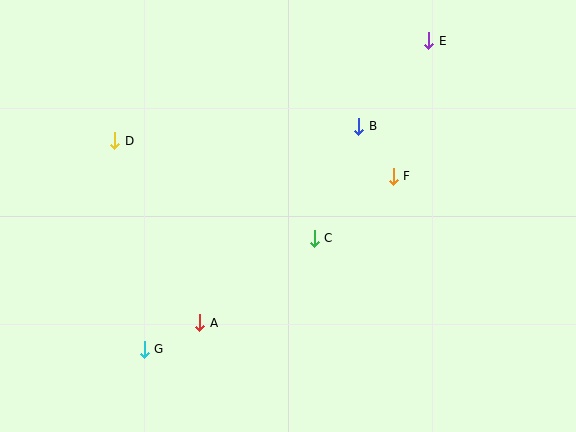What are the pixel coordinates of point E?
Point E is at (429, 41).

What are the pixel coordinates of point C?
Point C is at (314, 238).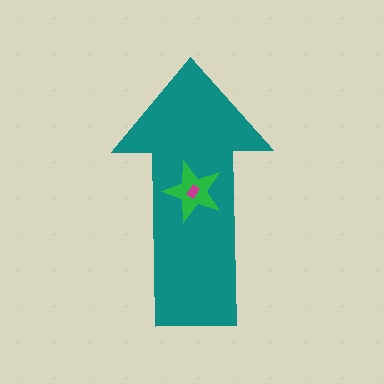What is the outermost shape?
The teal arrow.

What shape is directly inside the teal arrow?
The green star.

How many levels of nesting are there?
3.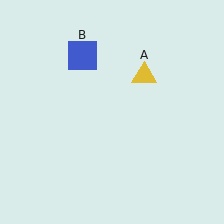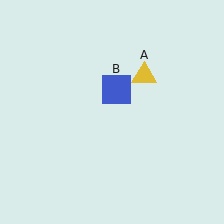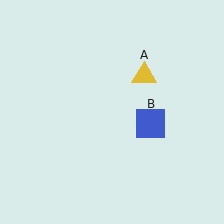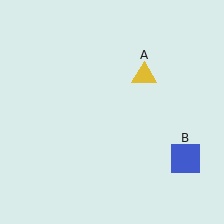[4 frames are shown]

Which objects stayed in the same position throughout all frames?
Yellow triangle (object A) remained stationary.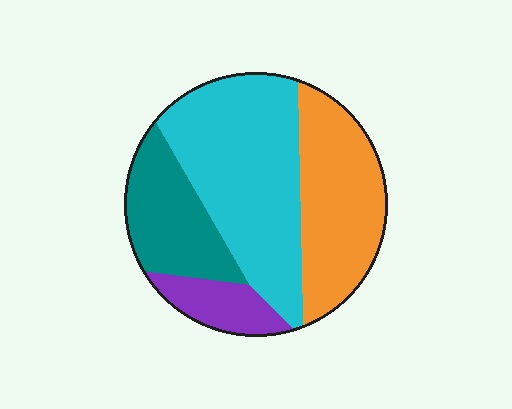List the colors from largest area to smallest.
From largest to smallest: cyan, orange, teal, purple.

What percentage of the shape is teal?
Teal takes up about one fifth (1/5) of the shape.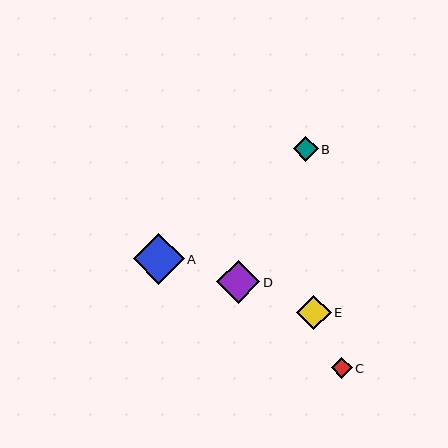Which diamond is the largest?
Diamond A is the largest with a size of approximately 51 pixels.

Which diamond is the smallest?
Diamond C is the smallest with a size of approximately 21 pixels.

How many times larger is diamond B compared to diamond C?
Diamond B is approximately 1.2 times the size of diamond C.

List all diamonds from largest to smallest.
From largest to smallest: A, D, E, B, C.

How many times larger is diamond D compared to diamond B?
Diamond D is approximately 1.7 times the size of diamond B.